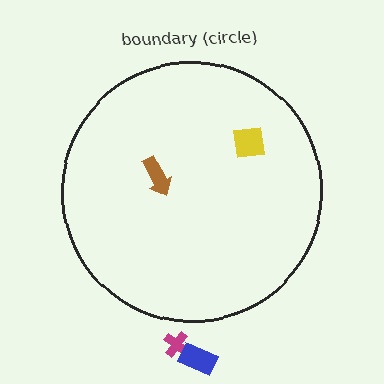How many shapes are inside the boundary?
2 inside, 2 outside.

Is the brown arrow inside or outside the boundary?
Inside.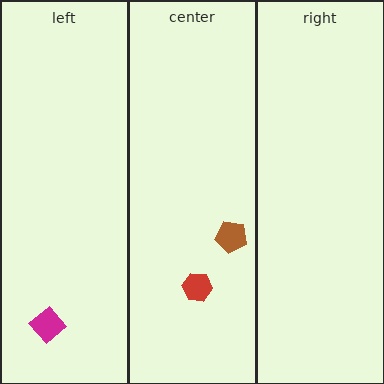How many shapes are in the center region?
2.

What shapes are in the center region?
The brown pentagon, the red hexagon.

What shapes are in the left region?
The magenta diamond.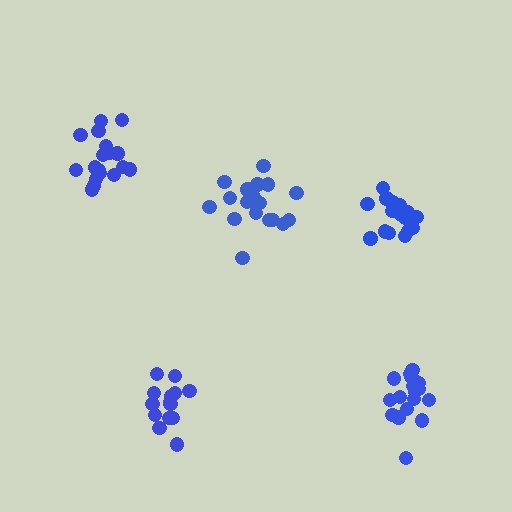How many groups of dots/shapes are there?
There are 5 groups.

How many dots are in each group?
Group 1: 14 dots, Group 2: 18 dots, Group 3: 20 dots, Group 4: 17 dots, Group 5: 18 dots (87 total).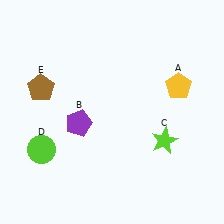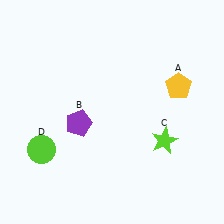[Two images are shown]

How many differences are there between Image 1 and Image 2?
There is 1 difference between the two images.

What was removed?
The brown pentagon (E) was removed in Image 2.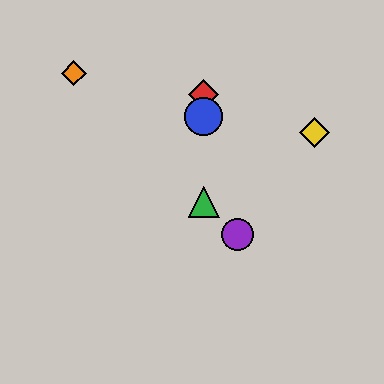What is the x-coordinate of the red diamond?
The red diamond is at x≈204.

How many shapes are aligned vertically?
3 shapes (the red diamond, the blue circle, the green triangle) are aligned vertically.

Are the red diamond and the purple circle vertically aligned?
No, the red diamond is at x≈204 and the purple circle is at x≈237.